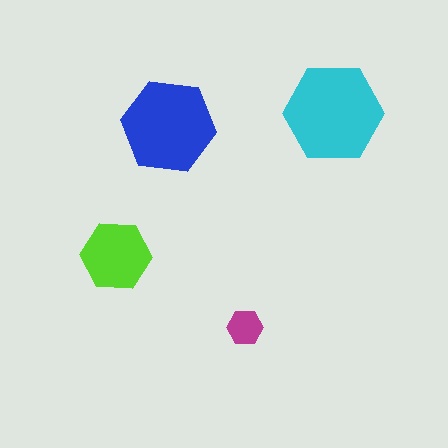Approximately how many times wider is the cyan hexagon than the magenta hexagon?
About 3 times wider.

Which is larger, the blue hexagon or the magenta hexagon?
The blue one.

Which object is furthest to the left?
The lime hexagon is leftmost.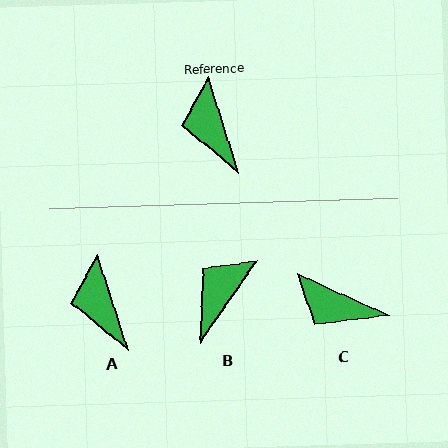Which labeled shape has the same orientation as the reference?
A.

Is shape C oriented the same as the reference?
No, it is off by about 47 degrees.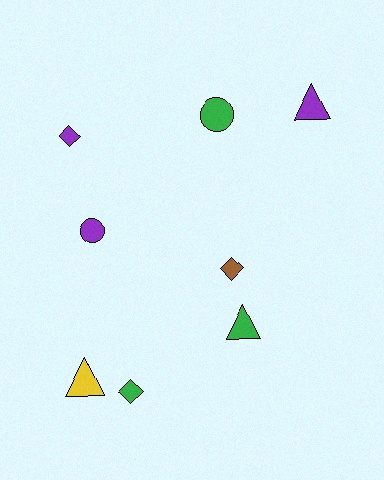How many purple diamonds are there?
There is 1 purple diamond.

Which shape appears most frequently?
Triangle, with 3 objects.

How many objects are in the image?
There are 8 objects.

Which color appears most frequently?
Green, with 3 objects.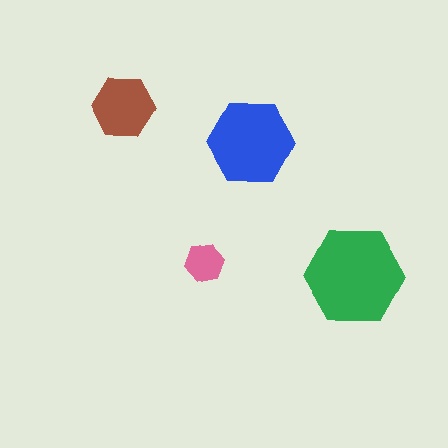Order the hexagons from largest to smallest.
the green one, the blue one, the brown one, the pink one.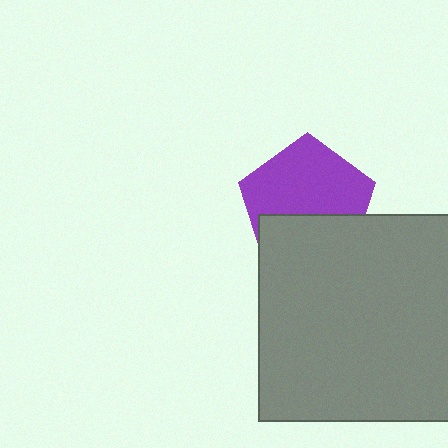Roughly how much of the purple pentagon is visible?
About half of it is visible (roughly 60%).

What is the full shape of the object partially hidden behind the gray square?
The partially hidden object is a purple pentagon.